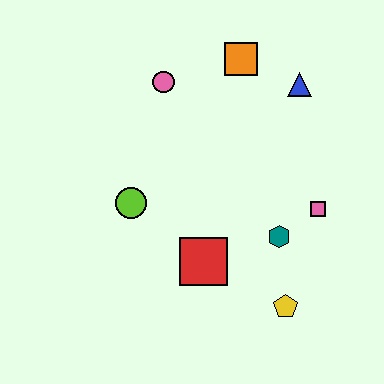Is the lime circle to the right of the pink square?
No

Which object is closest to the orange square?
The blue triangle is closest to the orange square.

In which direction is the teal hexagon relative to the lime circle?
The teal hexagon is to the right of the lime circle.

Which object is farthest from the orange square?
The yellow pentagon is farthest from the orange square.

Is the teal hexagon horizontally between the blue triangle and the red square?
Yes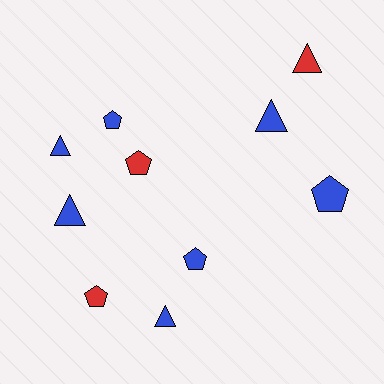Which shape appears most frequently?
Pentagon, with 5 objects.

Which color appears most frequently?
Blue, with 7 objects.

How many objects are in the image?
There are 10 objects.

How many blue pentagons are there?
There are 3 blue pentagons.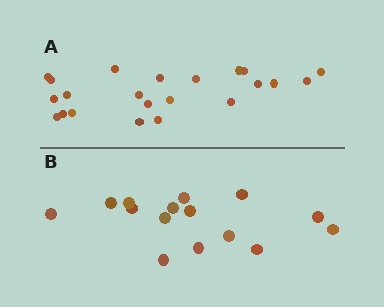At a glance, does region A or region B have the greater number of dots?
Region A (the top region) has more dots.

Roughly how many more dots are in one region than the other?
Region A has roughly 8 or so more dots than region B.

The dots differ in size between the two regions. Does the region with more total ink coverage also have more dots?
No. Region B has more total ink coverage because its dots are larger, but region A actually contains more individual dots. Total area can be misleading — the number of items is what matters here.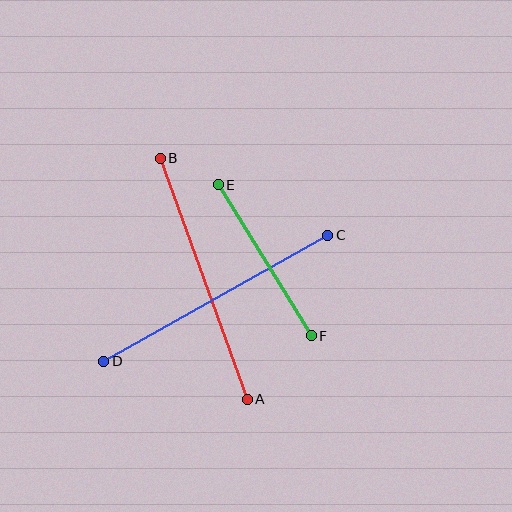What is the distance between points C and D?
The distance is approximately 257 pixels.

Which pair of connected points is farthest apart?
Points C and D are farthest apart.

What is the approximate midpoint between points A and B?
The midpoint is at approximately (204, 279) pixels.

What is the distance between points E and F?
The distance is approximately 178 pixels.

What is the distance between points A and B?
The distance is approximately 256 pixels.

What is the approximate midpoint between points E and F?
The midpoint is at approximately (265, 260) pixels.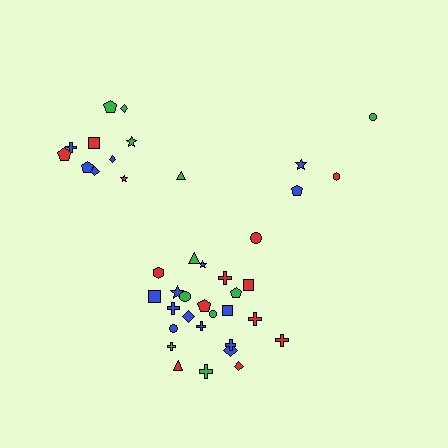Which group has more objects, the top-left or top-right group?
The top-left group.